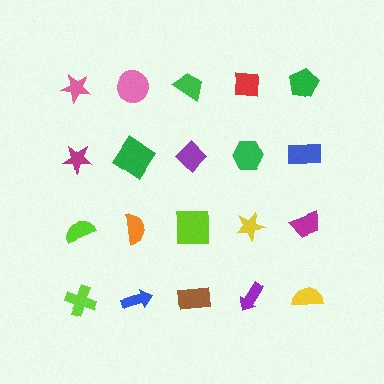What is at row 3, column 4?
A yellow star.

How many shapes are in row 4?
5 shapes.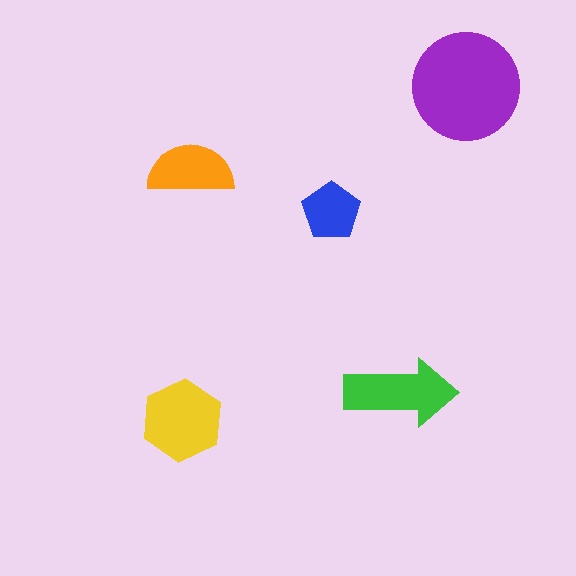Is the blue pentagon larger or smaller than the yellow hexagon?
Smaller.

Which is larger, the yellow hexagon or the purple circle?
The purple circle.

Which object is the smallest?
The blue pentagon.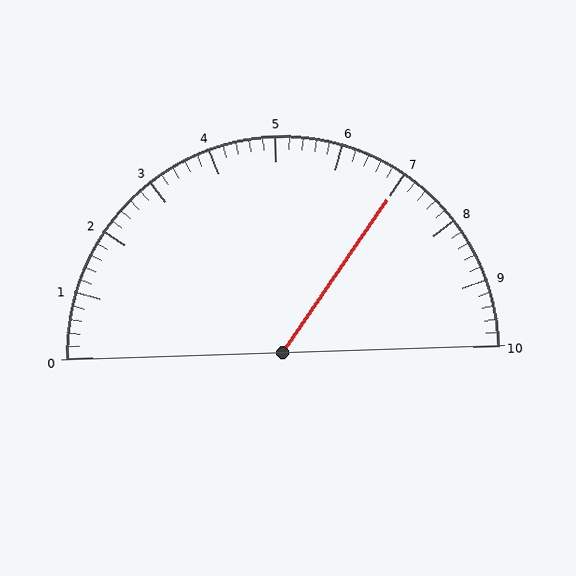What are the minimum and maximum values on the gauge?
The gauge ranges from 0 to 10.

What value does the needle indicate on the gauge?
The needle indicates approximately 7.0.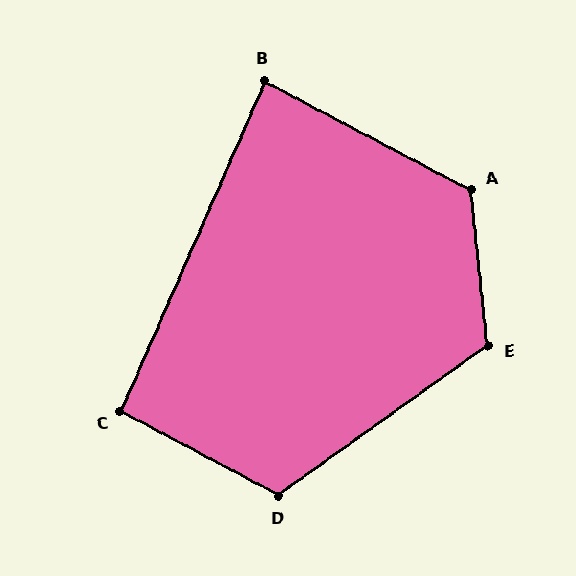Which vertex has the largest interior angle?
A, at approximately 124 degrees.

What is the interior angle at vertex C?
Approximately 95 degrees (approximately right).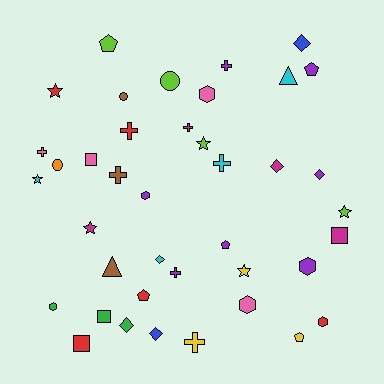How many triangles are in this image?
There are 2 triangles.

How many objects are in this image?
There are 40 objects.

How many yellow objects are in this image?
There are 3 yellow objects.